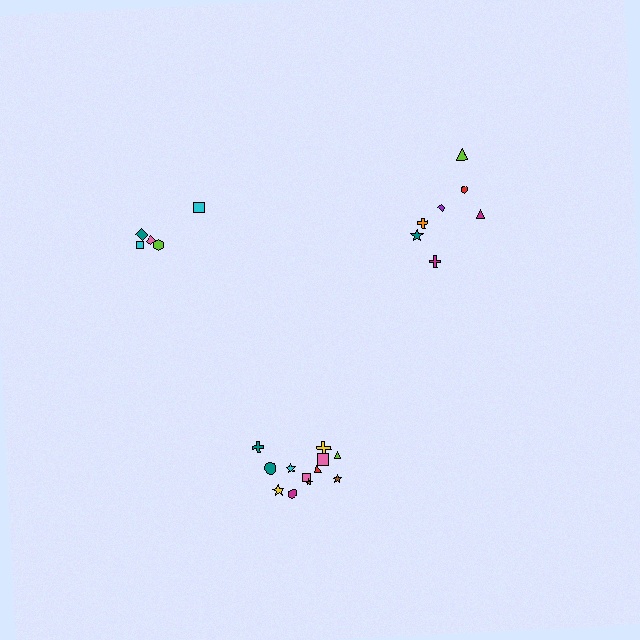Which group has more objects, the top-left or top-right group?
The top-right group.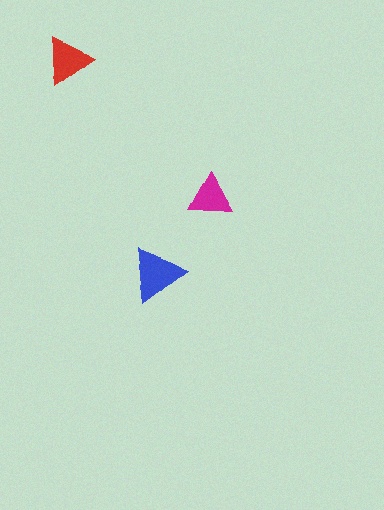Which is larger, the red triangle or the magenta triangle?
The red one.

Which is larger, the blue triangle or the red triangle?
The blue one.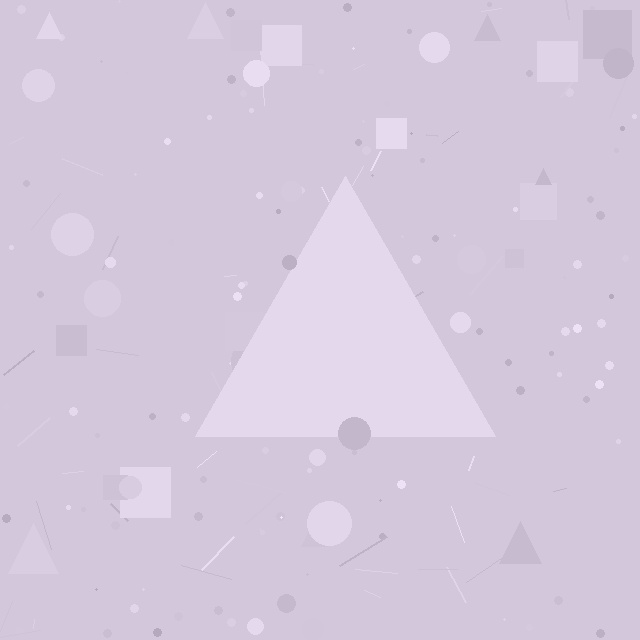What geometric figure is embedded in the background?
A triangle is embedded in the background.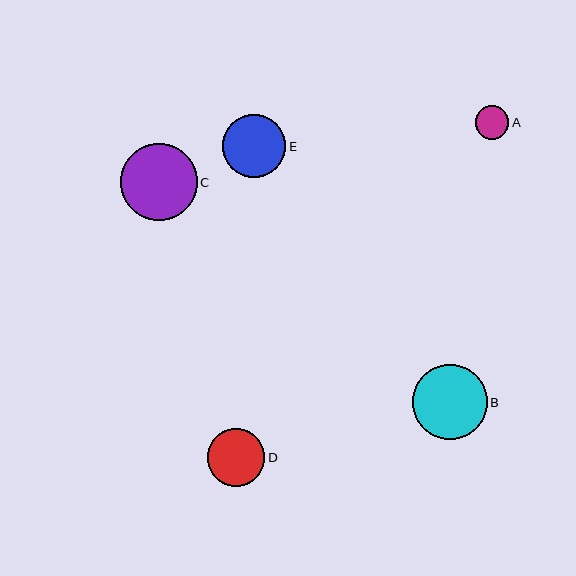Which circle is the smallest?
Circle A is the smallest with a size of approximately 34 pixels.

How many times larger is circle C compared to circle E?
Circle C is approximately 1.2 times the size of circle E.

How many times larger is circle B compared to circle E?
Circle B is approximately 1.2 times the size of circle E.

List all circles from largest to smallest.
From largest to smallest: C, B, E, D, A.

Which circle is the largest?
Circle C is the largest with a size of approximately 77 pixels.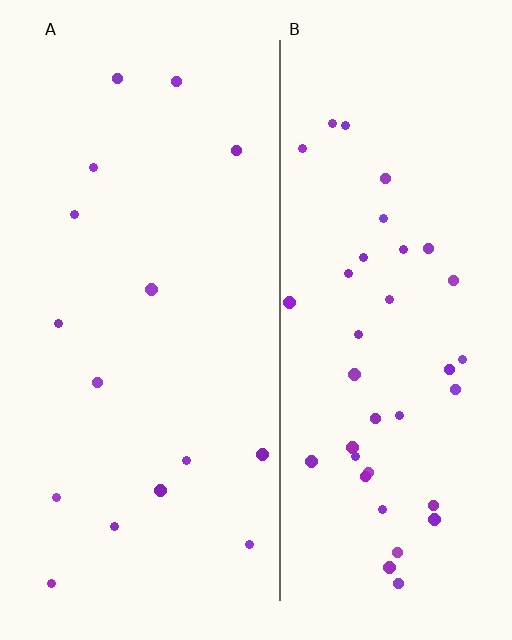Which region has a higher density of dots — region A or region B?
B (the right).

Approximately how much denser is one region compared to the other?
Approximately 2.5× — region B over region A.